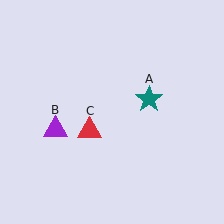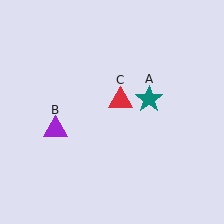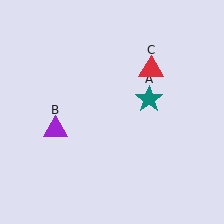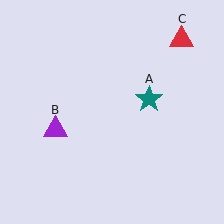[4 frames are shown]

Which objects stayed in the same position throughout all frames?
Teal star (object A) and purple triangle (object B) remained stationary.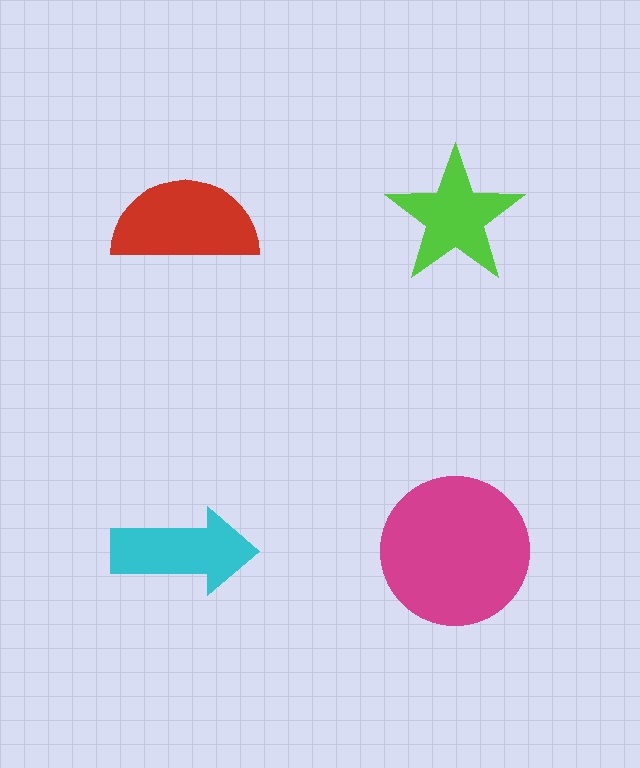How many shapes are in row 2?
2 shapes.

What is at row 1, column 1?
A red semicircle.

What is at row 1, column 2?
A lime star.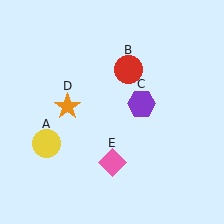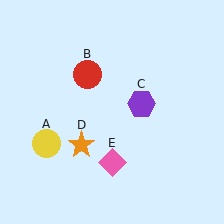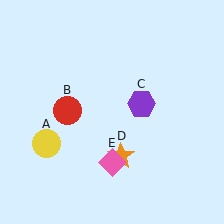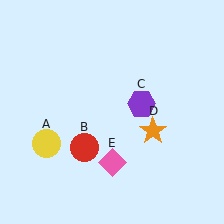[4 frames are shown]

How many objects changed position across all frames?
2 objects changed position: red circle (object B), orange star (object D).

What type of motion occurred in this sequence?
The red circle (object B), orange star (object D) rotated counterclockwise around the center of the scene.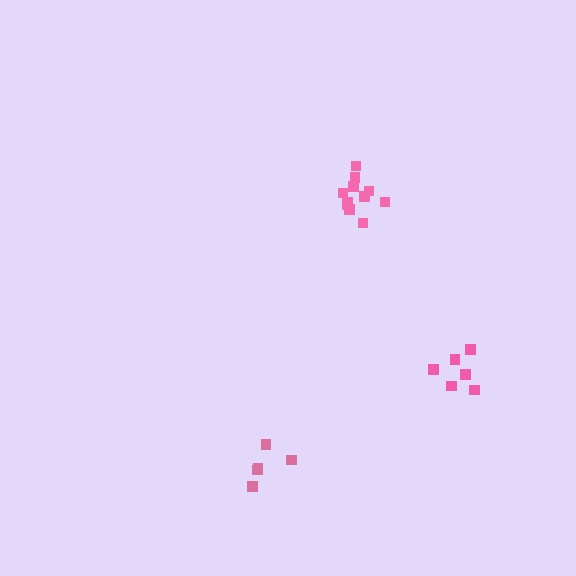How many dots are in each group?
Group 1: 11 dots, Group 2: 5 dots, Group 3: 6 dots (22 total).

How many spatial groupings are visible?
There are 3 spatial groupings.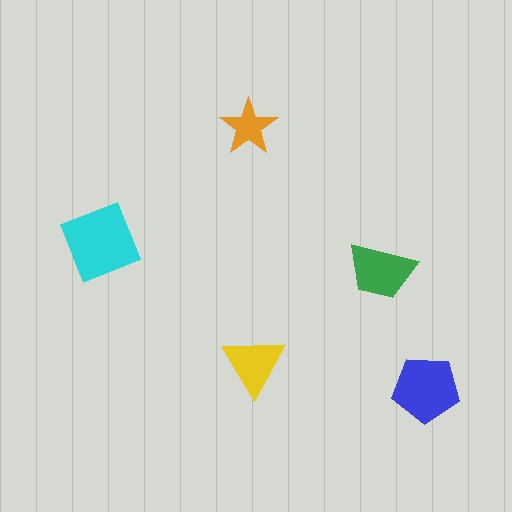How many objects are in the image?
There are 5 objects in the image.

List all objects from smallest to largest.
The orange star, the yellow triangle, the green trapezoid, the blue pentagon, the cyan diamond.